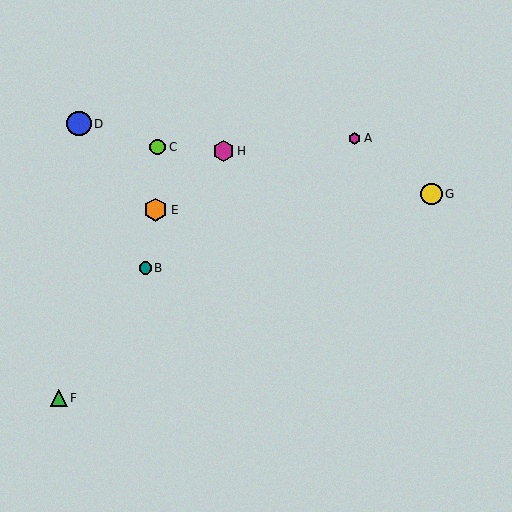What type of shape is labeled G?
Shape G is a yellow circle.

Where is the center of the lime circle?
The center of the lime circle is at (158, 147).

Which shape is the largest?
The blue circle (labeled D) is the largest.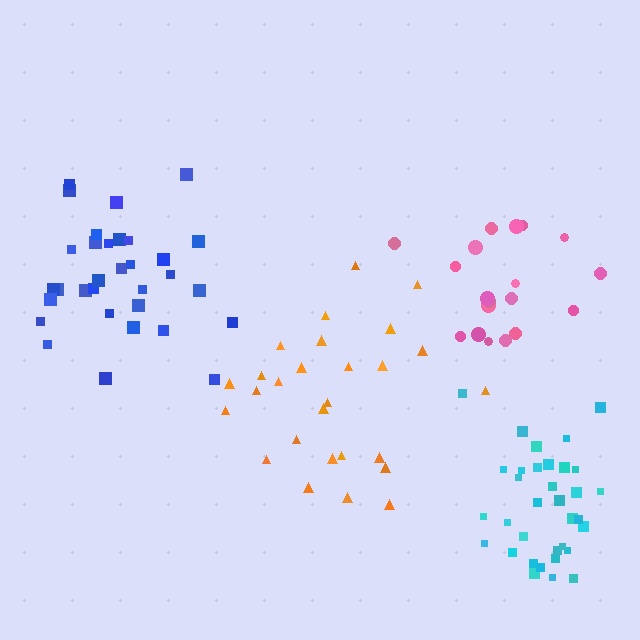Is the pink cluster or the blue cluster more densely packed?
Blue.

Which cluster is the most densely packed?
Cyan.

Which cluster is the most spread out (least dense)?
Pink.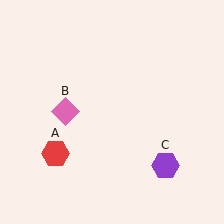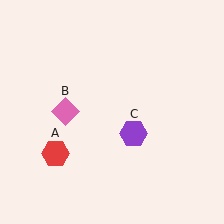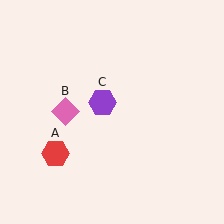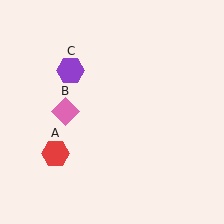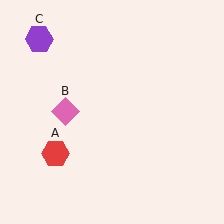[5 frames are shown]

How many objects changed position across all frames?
1 object changed position: purple hexagon (object C).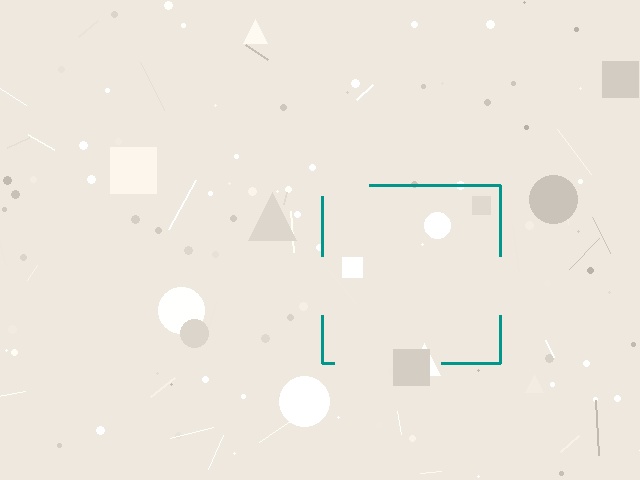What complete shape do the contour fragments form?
The contour fragments form a square.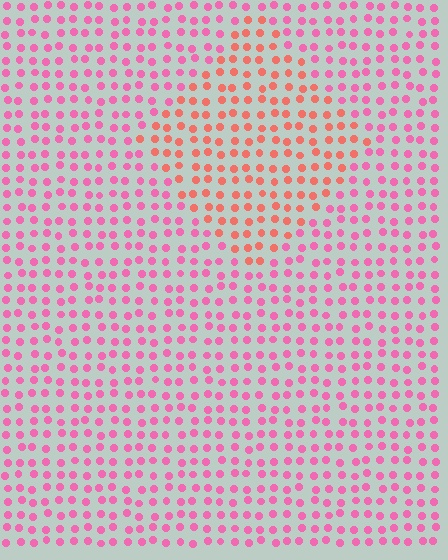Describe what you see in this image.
The image is filled with small pink elements in a uniform arrangement. A diamond-shaped region is visible where the elements are tinted to a slightly different hue, forming a subtle color boundary.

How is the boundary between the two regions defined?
The boundary is defined purely by a slight shift in hue (about 36 degrees). Spacing, size, and orientation are identical on both sides.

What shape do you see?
I see a diamond.